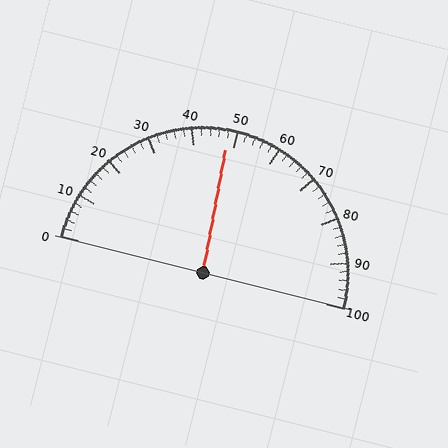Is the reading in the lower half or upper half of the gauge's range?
The reading is in the lower half of the range (0 to 100).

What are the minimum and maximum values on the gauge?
The gauge ranges from 0 to 100.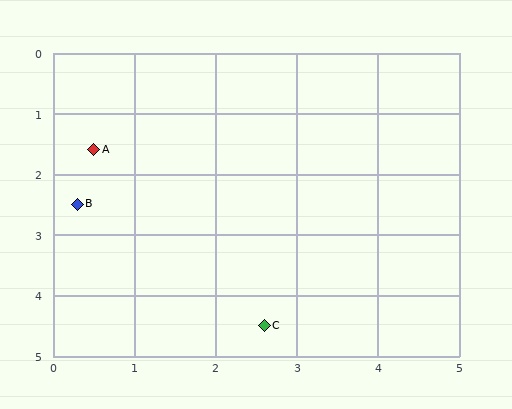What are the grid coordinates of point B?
Point B is at approximately (0.3, 2.5).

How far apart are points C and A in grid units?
Points C and A are about 3.6 grid units apart.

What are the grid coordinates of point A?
Point A is at approximately (0.5, 1.6).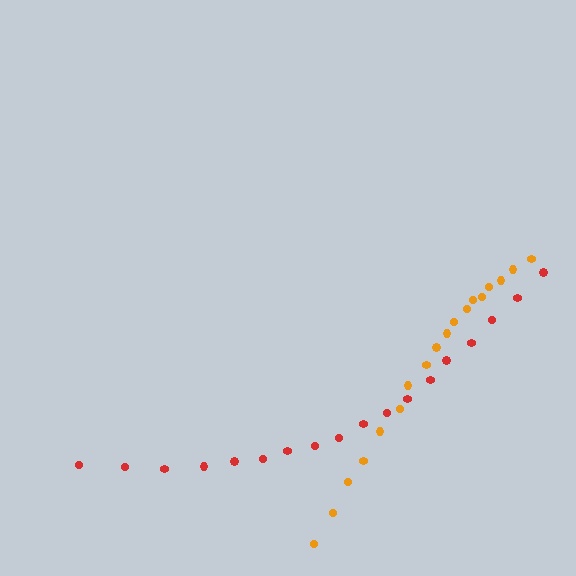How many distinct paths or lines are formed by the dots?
There are 2 distinct paths.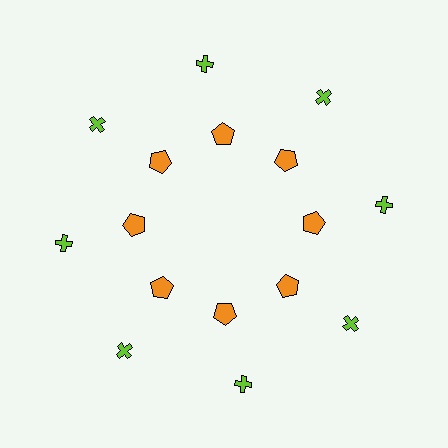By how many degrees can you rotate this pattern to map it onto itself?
The pattern maps onto itself every 45 degrees of rotation.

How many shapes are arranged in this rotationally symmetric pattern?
There are 16 shapes, arranged in 8 groups of 2.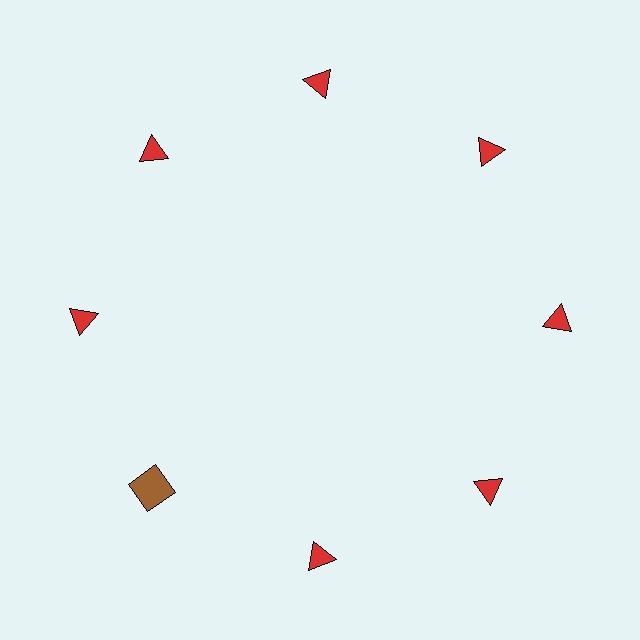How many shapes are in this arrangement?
There are 8 shapes arranged in a ring pattern.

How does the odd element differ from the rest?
It differs in both color (brown instead of red) and shape (square instead of triangle).